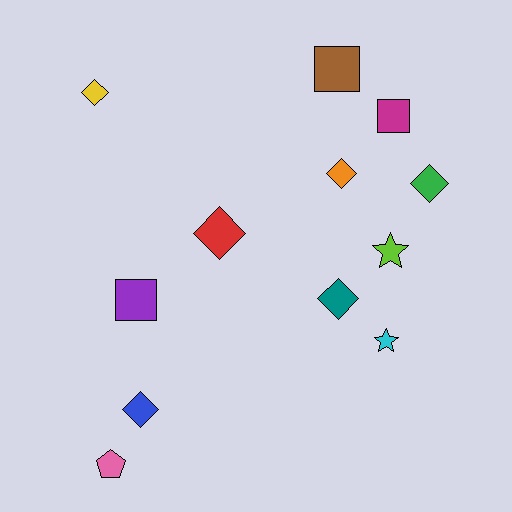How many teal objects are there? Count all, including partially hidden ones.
There is 1 teal object.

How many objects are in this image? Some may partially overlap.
There are 12 objects.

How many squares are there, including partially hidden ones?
There are 3 squares.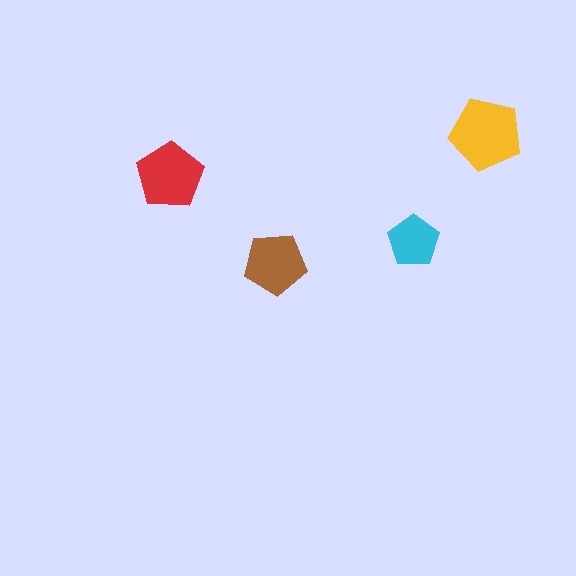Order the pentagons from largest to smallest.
the yellow one, the red one, the brown one, the cyan one.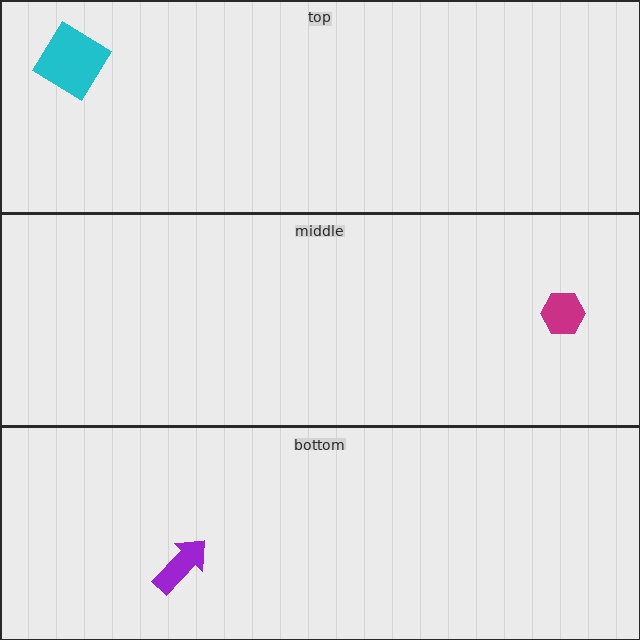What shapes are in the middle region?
The magenta hexagon.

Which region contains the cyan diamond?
The top region.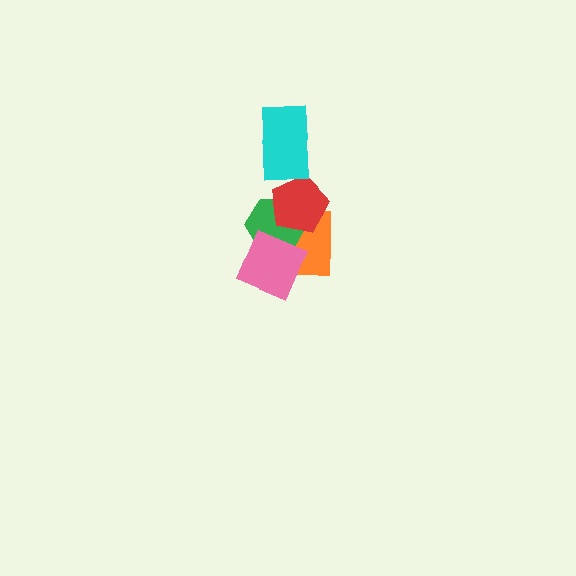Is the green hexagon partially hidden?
Yes, it is partially covered by another shape.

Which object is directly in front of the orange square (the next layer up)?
The green hexagon is directly in front of the orange square.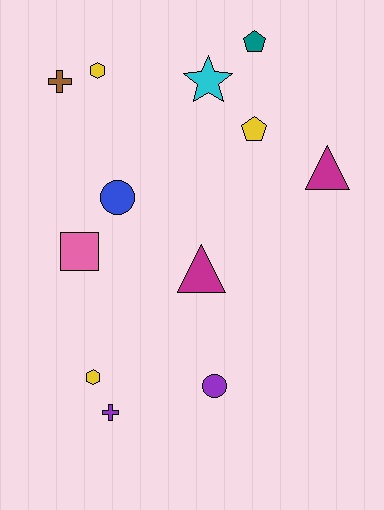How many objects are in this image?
There are 12 objects.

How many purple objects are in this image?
There are 2 purple objects.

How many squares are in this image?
There is 1 square.